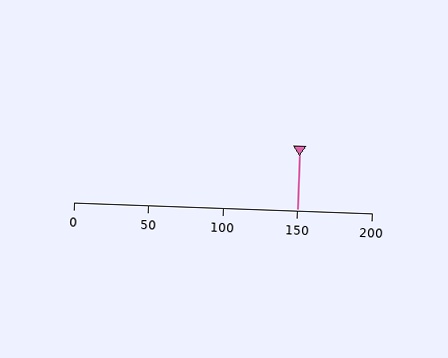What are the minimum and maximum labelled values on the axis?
The axis runs from 0 to 200.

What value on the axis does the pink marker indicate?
The marker indicates approximately 150.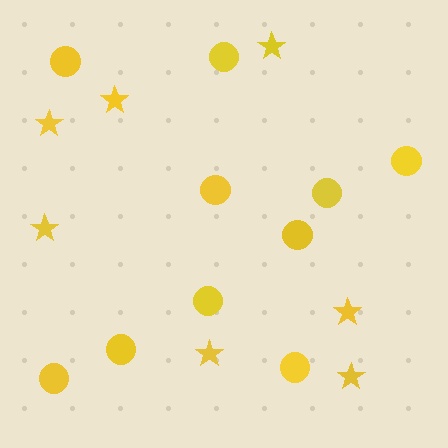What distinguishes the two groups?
There are 2 groups: one group of circles (10) and one group of stars (7).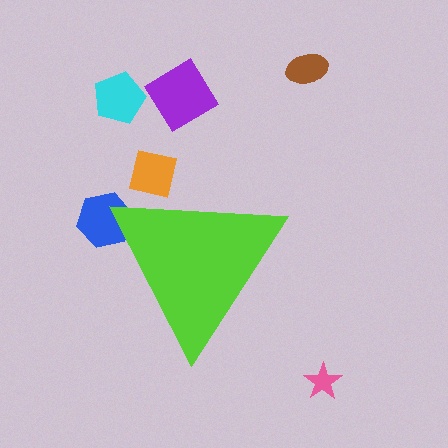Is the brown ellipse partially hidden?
No, the brown ellipse is fully visible.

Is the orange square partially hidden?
Yes, the orange square is partially hidden behind the lime triangle.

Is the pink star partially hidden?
No, the pink star is fully visible.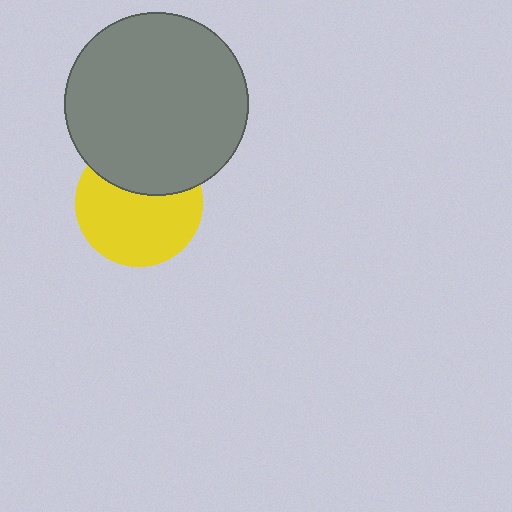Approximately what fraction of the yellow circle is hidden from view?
Roughly 35% of the yellow circle is hidden behind the gray circle.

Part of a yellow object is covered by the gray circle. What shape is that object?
It is a circle.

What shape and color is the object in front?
The object in front is a gray circle.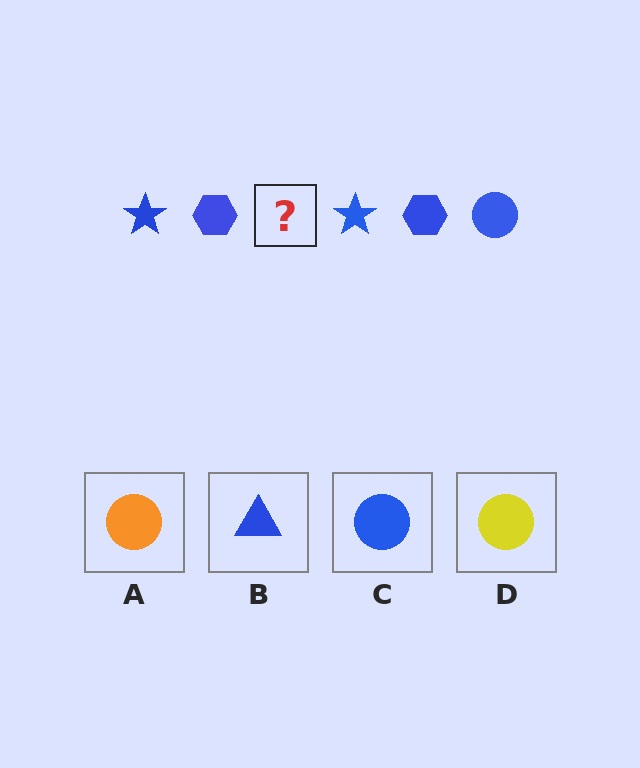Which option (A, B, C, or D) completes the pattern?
C.